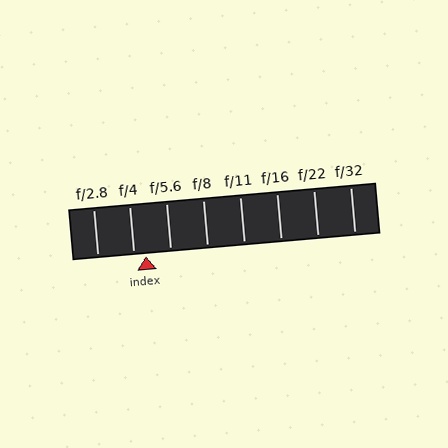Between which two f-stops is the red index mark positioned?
The index mark is between f/4 and f/5.6.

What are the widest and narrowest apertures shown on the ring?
The widest aperture shown is f/2.8 and the narrowest is f/32.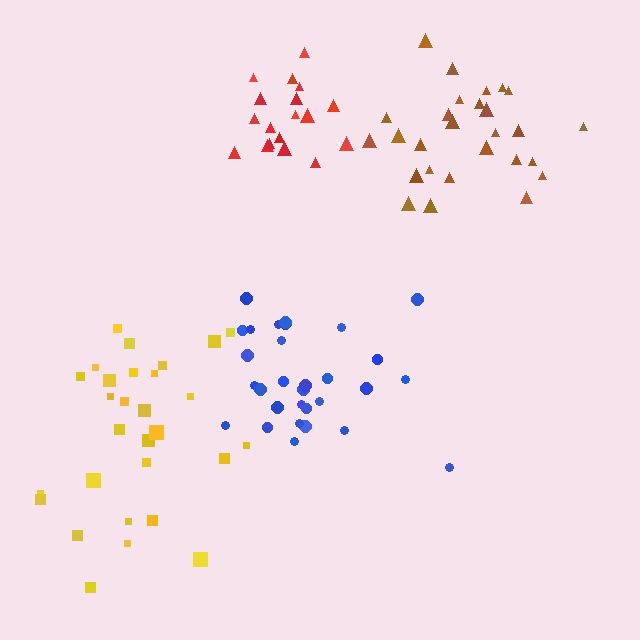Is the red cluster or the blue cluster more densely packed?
Red.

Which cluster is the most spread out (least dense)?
Yellow.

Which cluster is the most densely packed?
Red.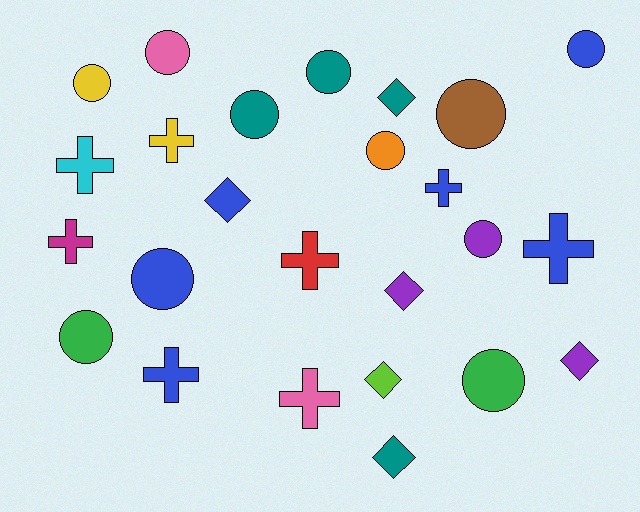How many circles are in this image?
There are 11 circles.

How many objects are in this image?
There are 25 objects.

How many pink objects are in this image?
There are 2 pink objects.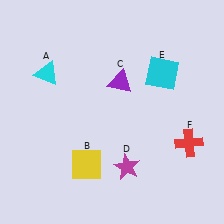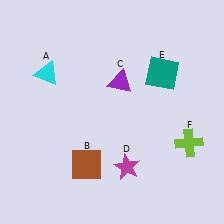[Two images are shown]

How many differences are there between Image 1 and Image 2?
There are 3 differences between the two images.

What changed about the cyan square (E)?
In Image 1, E is cyan. In Image 2, it changed to teal.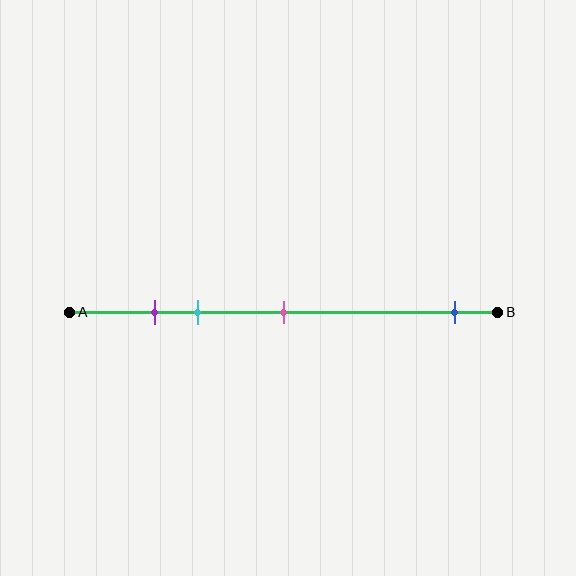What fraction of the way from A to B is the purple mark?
The purple mark is approximately 20% (0.2) of the way from A to B.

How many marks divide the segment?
There are 4 marks dividing the segment.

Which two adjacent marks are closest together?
The purple and cyan marks are the closest adjacent pair.